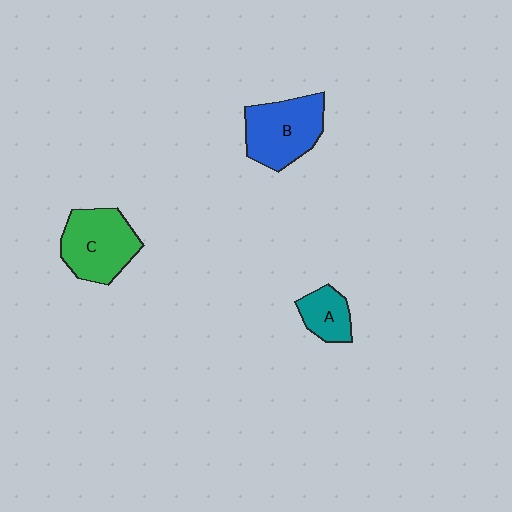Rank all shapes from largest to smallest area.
From largest to smallest: B (blue), C (green), A (teal).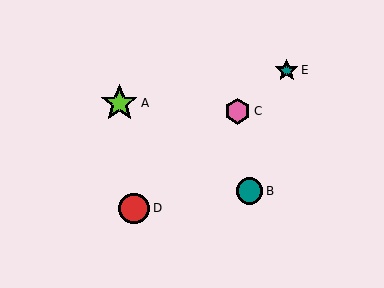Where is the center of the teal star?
The center of the teal star is at (287, 70).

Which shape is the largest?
The lime star (labeled A) is the largest.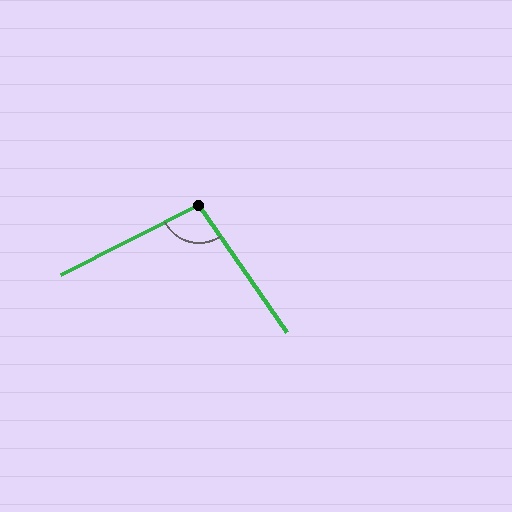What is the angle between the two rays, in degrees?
Approximately 98 degrees.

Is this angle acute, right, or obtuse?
It is obtuse.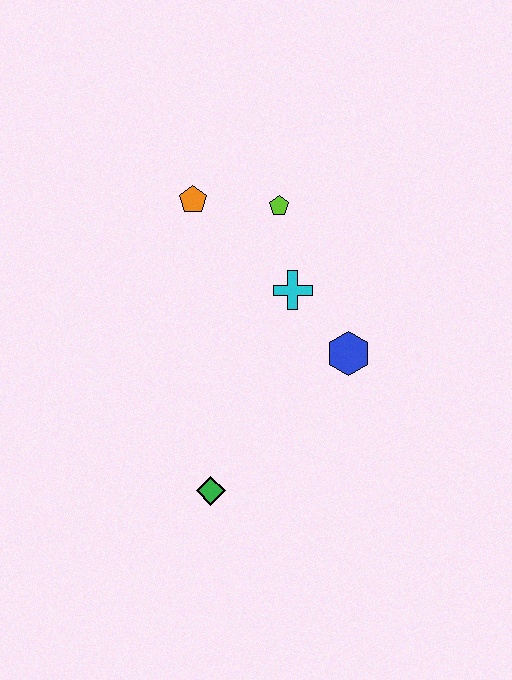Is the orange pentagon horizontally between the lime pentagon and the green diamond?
No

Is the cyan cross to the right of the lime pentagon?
Yes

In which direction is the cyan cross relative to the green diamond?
The cyan cross is above the green diamond.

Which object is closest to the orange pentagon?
The lime pentagon is closest to the orange pentagon.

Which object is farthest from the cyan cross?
The green diamond is farthest from the cyan cross.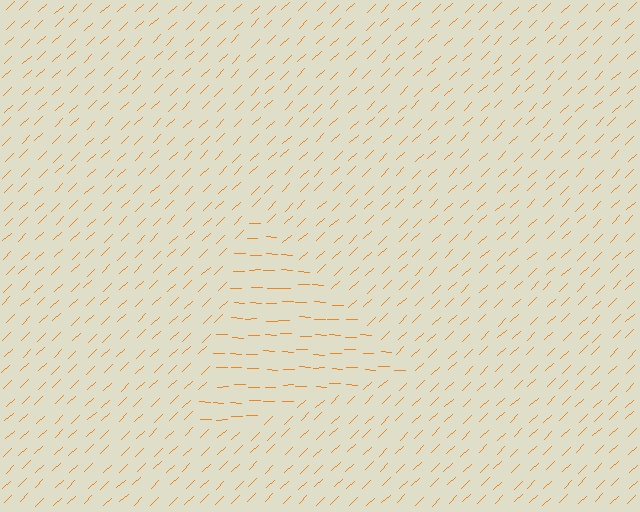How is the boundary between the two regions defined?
The boundary is defined purely by a change in line orientation (approximately 45 degrees difference). All lines are the same color and thickness.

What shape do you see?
I see a triangle.